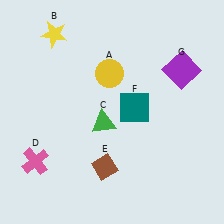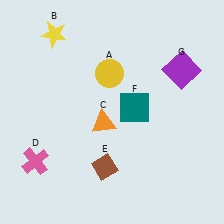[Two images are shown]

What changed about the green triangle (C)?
In Image 1, C is green. In Image 2, it changed to orange.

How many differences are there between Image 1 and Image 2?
There is 1 difference between the two images.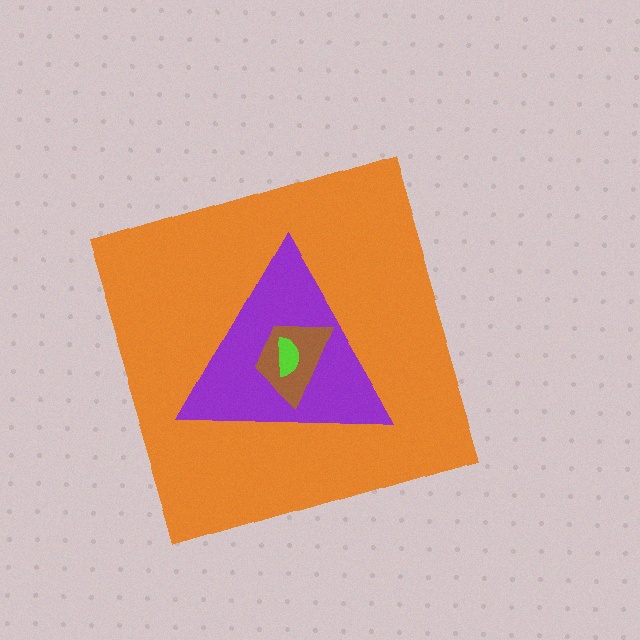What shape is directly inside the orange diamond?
The purple triangle.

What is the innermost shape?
The lime semicircle.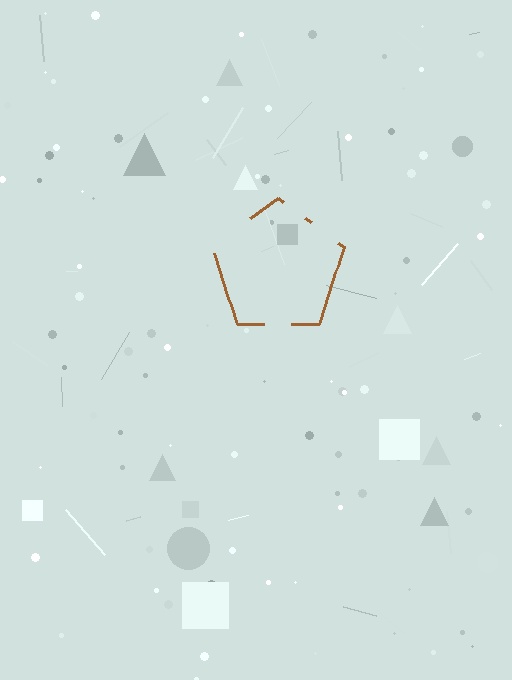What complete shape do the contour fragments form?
The contour fragments form a pentagon.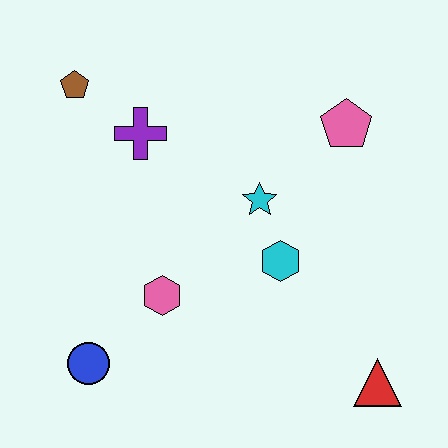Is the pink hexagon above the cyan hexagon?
No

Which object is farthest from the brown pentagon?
The red triangle is farthest from the brown pentagon.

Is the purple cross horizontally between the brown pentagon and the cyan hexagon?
Yes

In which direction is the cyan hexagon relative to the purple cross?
The cyan hexagon is to the right of the purple cross.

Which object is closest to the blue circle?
The pink hexagon is closest to the blue circle.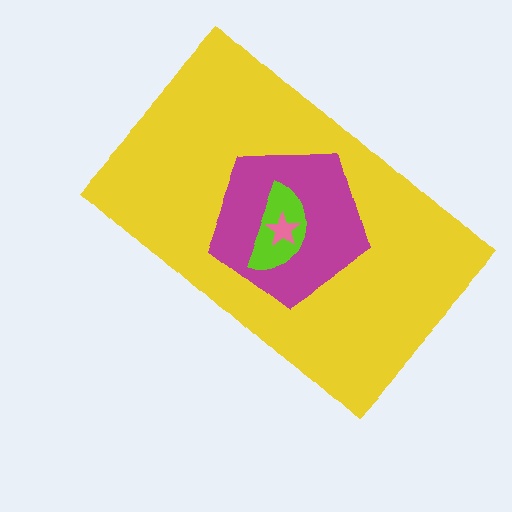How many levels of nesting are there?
4.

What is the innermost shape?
The pink star.